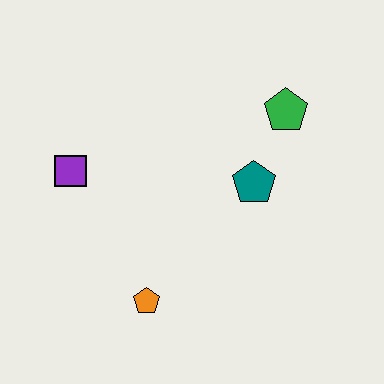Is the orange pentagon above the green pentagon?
No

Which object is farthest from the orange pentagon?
The green pentagon is farthest from the orange pentagon.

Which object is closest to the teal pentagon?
The green pentagon is closest to the teal pentagon.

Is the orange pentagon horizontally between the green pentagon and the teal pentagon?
No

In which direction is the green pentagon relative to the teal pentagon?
The green pentagon is above the teal pentagon.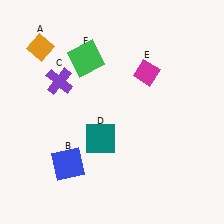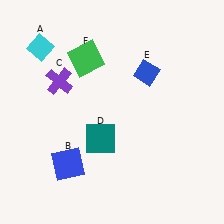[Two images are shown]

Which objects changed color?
A changed from orange to cyan. E changed from magenta to blue.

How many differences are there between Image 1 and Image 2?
There are 2 differences between the two images.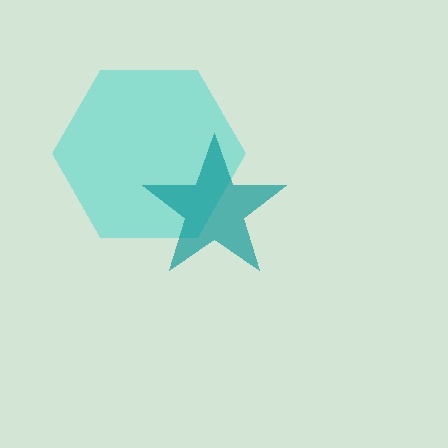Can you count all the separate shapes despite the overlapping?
Yes, there are 2 separate shapes.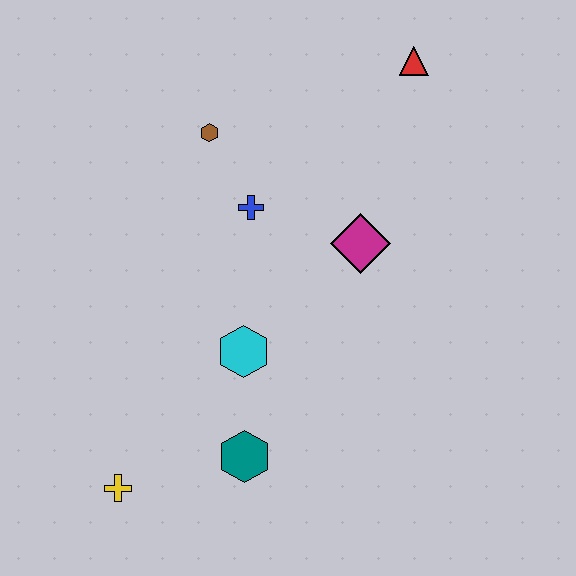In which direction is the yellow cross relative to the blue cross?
The yellow cross is below the blue cross.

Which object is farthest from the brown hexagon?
The yellow cross is farthest from the brown hexagon.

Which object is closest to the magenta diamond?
The blue cross is closest to the magenta diamond.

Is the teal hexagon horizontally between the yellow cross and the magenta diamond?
Yes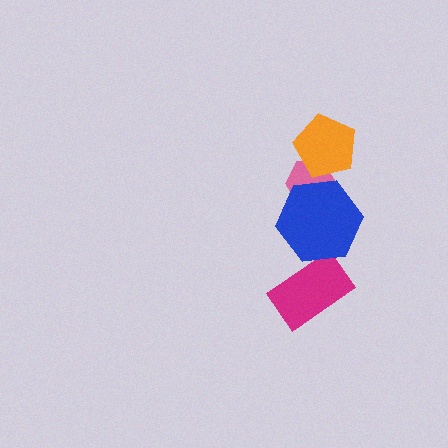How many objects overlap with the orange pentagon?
1 object overlaps with the orange pentagon.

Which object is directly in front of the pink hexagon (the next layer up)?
The blue hexagon is directly in front of the pink hexagon.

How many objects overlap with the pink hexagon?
2 objects overlap with the pink hexagon.